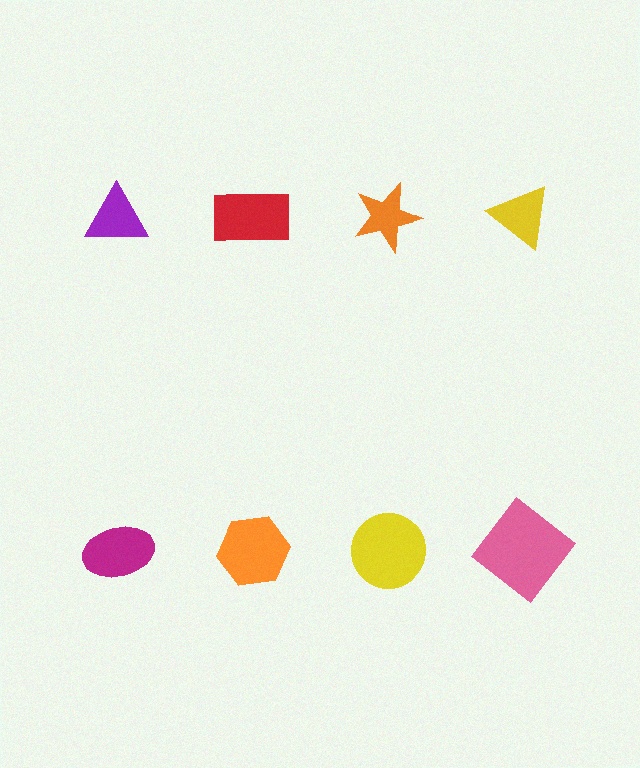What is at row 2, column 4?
A pink diamond.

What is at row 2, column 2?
An orange hexagon.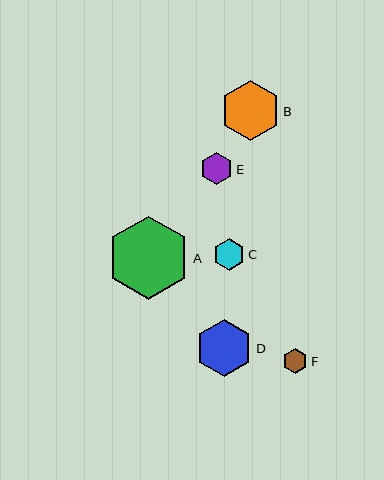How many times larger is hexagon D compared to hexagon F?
Hexagon D is approximately 2.3 times the size of hexagon F.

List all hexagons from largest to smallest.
From largest to smallest: A, B, D, E, C, F.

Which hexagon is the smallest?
Hexagon F is the smallest with a size of approximately 25 pixels.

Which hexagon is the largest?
Hexagon A is the largest with a size of approximately 83 pixels.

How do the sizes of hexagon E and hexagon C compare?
Hexagon E and hexagon C are approximately the same size.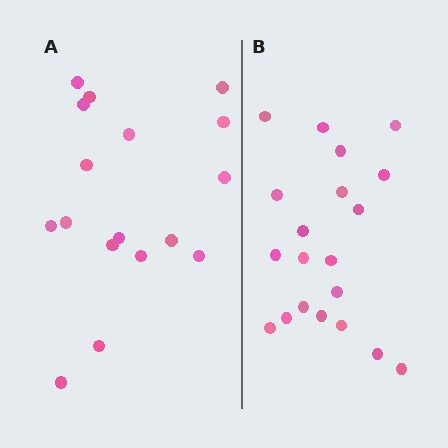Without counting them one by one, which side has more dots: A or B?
Region B (the right region) has more dots.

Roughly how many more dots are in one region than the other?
Region B has just a few more — roughly 2 or 3 more dots than region A.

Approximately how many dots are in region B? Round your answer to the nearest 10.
About 20 dots.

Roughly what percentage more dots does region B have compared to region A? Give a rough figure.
About 20% more.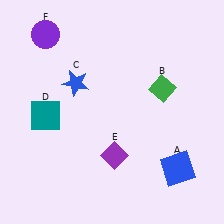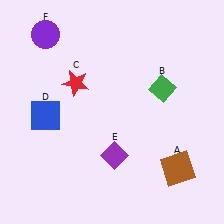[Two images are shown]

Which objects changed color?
A changed from blue to brown. C changed from blue to red. D changed from teal to blue.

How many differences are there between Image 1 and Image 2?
There are 3 differences between the two images.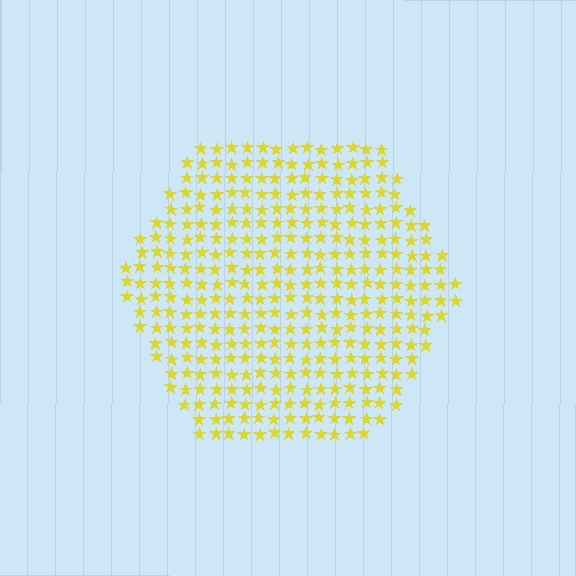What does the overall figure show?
The overall figure shows a hexagon.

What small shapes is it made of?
It is made of small stars.